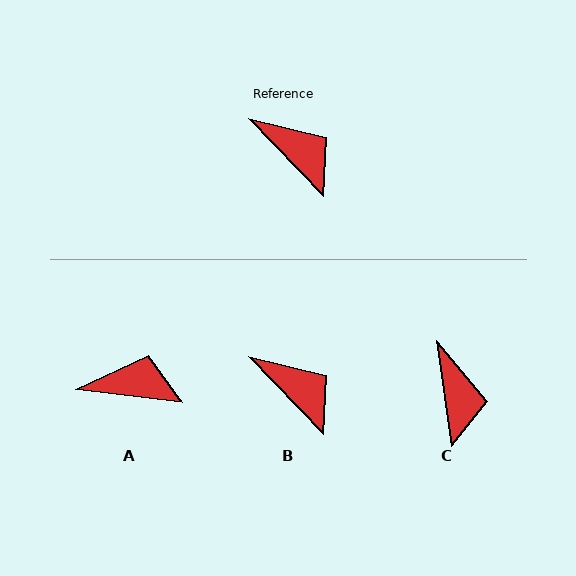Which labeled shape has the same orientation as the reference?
B.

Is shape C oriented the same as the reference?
No, it is off by about 36 degrees.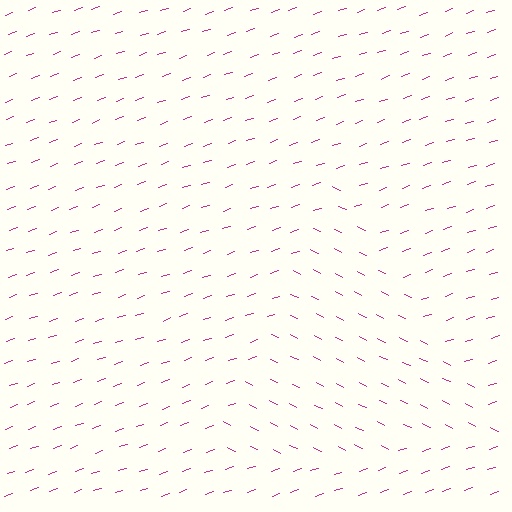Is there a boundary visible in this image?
Yes, there is a texture boundary formed by a change in line orientation.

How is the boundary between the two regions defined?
The boundary is defined purely by a change in line orientation (approximately 45 degrees difference). All lines are the same color and thickness.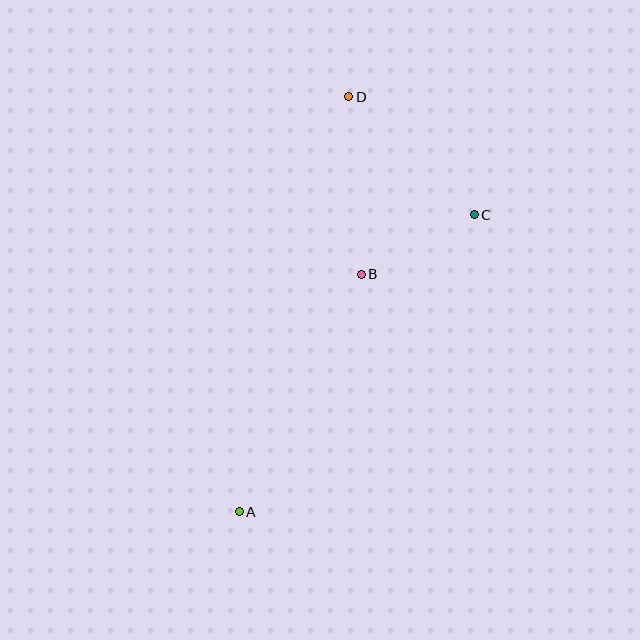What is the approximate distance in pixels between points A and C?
The distance between A and C is approximately 379 pixels.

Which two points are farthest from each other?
Points A and D are farthest from each other.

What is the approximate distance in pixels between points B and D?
The distance between B and D is approximately 178 pixels.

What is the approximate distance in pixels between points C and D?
The distance between C and D is approximately 172 pixels.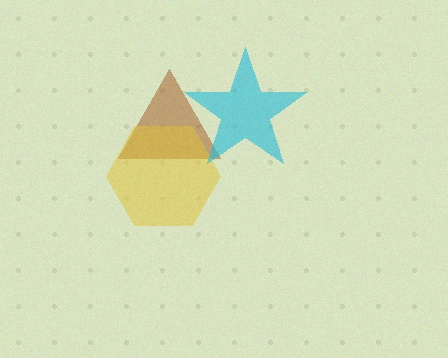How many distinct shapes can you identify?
There are 3 distinct shapes: a brown triangle, a yellow hexagon, a cyan star.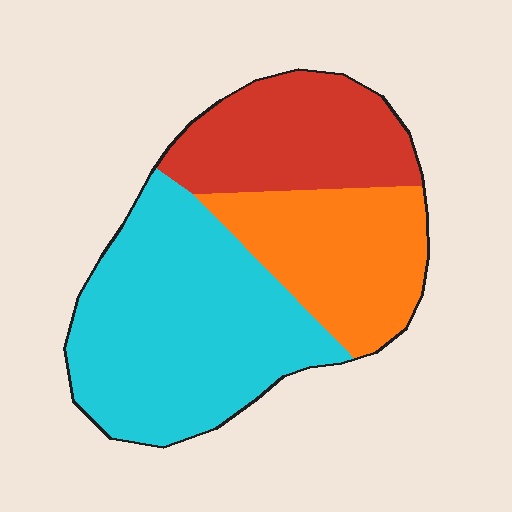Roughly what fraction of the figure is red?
Red covers about 25% of the figure.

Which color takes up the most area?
Cyan, at roughly 50%.